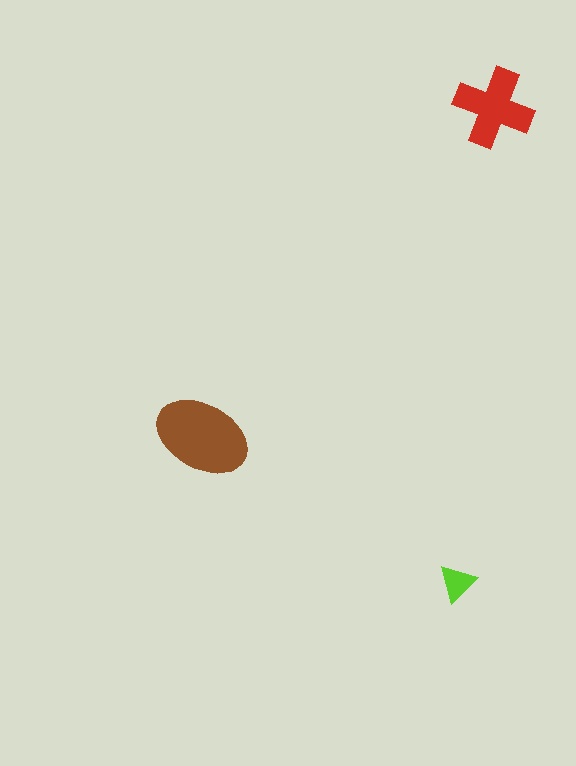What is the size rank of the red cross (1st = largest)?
2nd.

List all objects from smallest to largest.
The lime triangle, the red cross, the brown ellipse.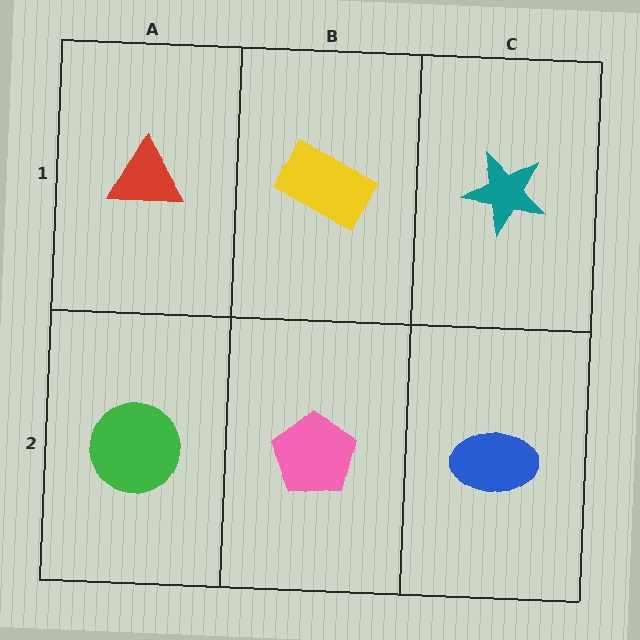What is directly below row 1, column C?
A blue ellipse.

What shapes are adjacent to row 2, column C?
A teal star (row 1, column C), a pink pentagon (row 2, column B).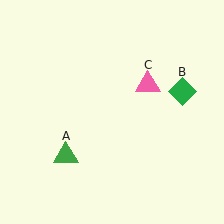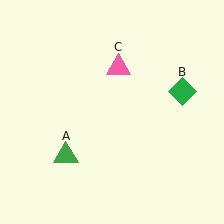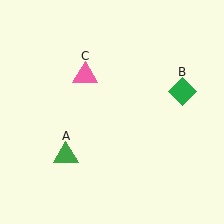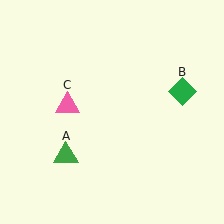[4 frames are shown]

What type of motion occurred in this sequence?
The pink triangle (object C) rotated counterclockwise around the center of the scene.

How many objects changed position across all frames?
1 object changed position: pink triangle (object C).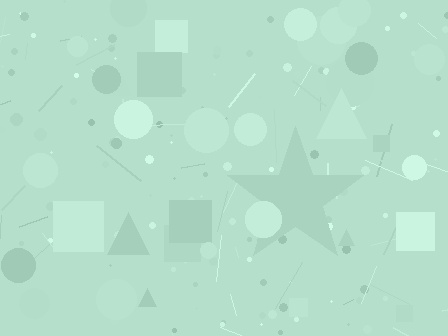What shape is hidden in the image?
A star is hidden in the image.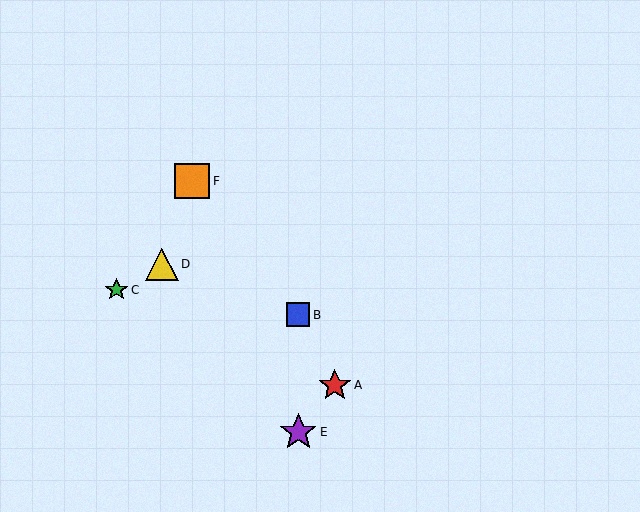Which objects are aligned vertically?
Objects B, E are aligned vertically.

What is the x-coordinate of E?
Object E is at x≈298.